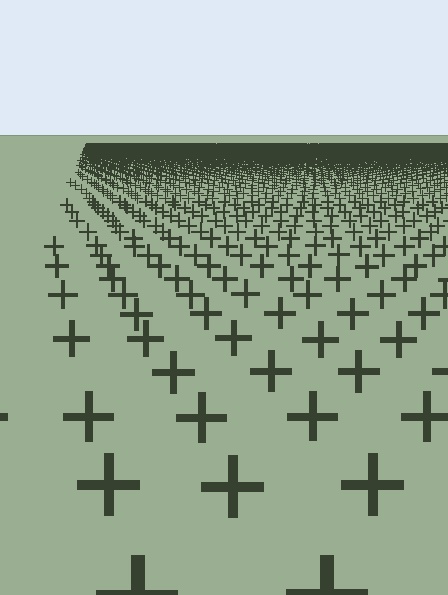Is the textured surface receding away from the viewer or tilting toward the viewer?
The surface is receding away from the viewer. Texture elements get smaller and denser toward the top.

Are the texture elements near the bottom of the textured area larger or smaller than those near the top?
Larger. Near the bottom, elements are closer to the viewer and appear at a bigger on-screen size.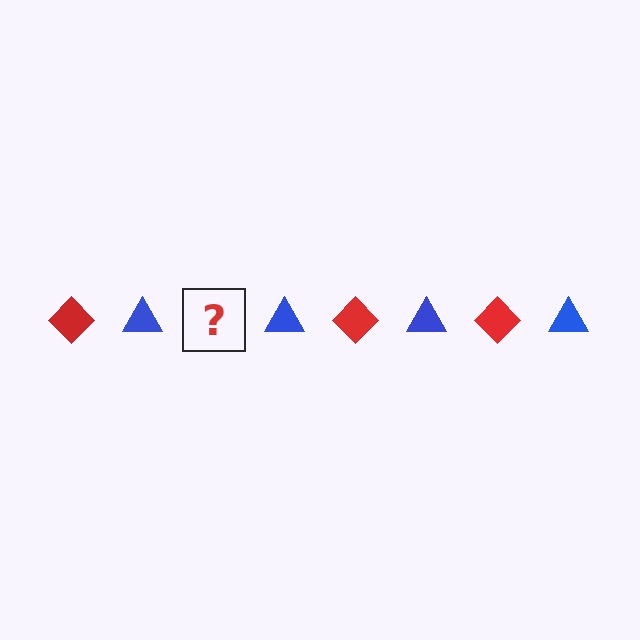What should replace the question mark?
The question mark should be replaced with a red diamond.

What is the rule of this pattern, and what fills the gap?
The rule is that the pattern alternates between red diamond and blue triangle. The gap should be filled with a red diamond.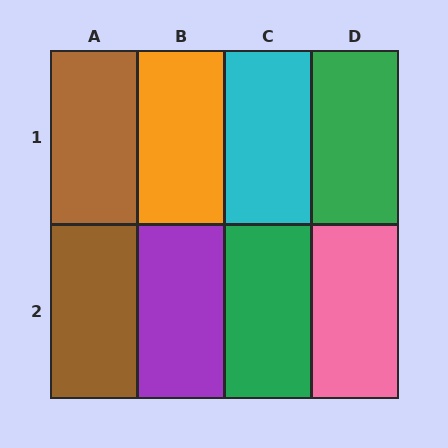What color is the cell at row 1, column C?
Cyan.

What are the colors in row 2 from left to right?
Brown, purple, green, pink.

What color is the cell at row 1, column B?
Orange.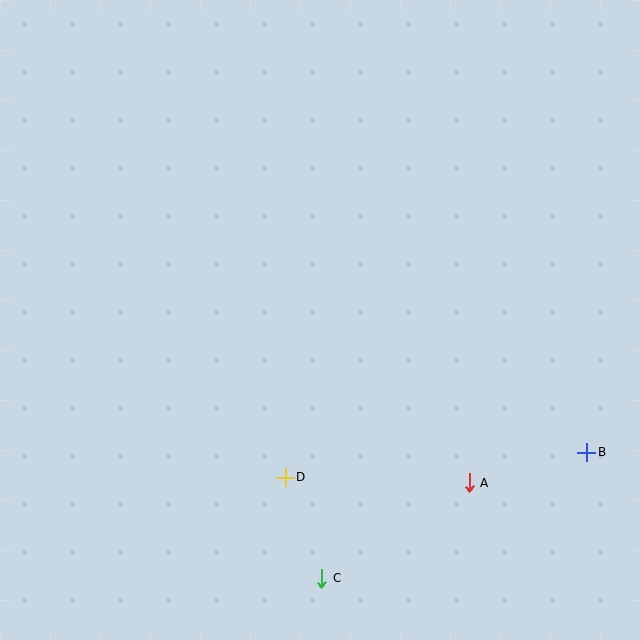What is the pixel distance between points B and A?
The distance between B and A is 121 pixels.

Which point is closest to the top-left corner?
Point D is closest to the top-left corner.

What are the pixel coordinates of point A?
Point A is at (469, 483).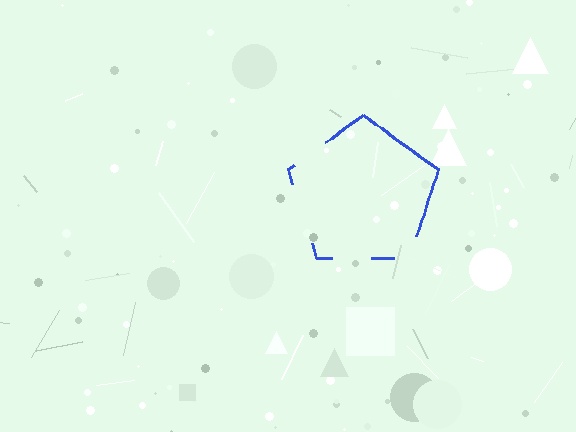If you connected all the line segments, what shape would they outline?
They would outline a pentagon.